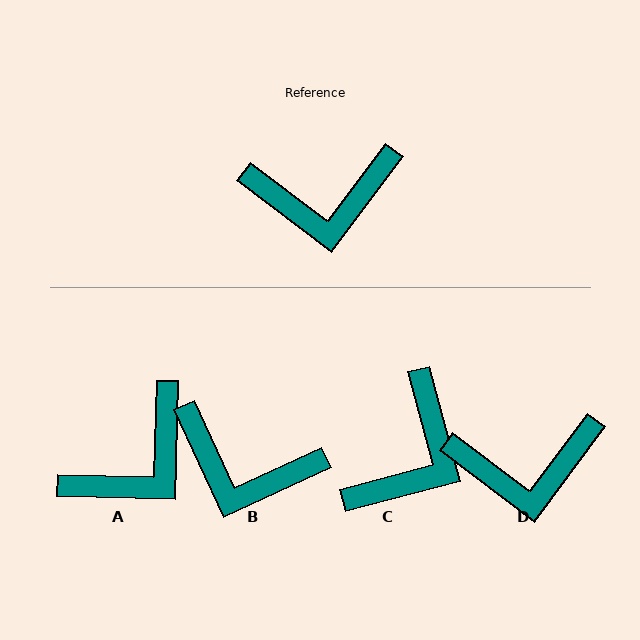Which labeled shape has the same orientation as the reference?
D.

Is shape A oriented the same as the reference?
No, it is off by about 35 degrees.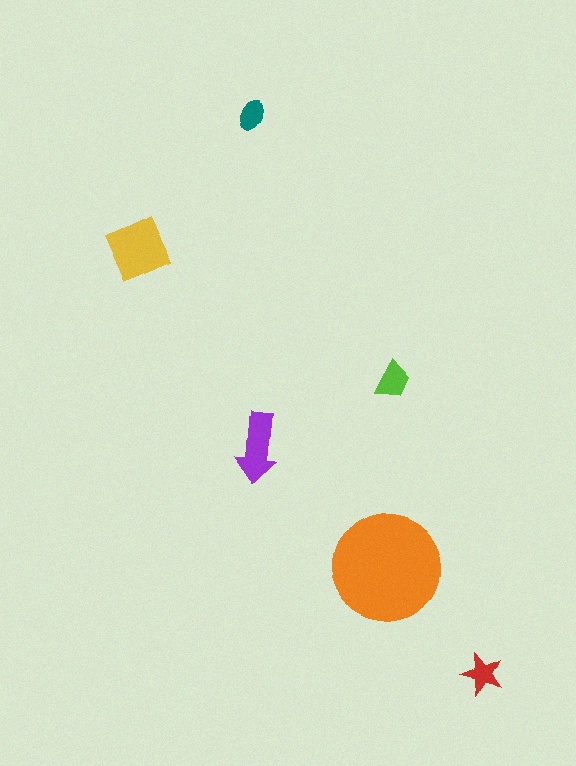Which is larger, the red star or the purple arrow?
The purple arrow.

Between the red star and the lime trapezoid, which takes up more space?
The lime trapezoid.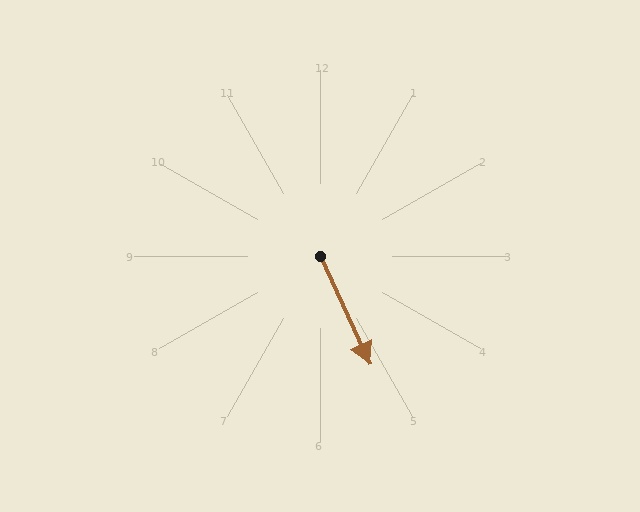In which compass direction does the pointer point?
Southeast.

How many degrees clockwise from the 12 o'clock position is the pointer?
Approximately 155 degrees.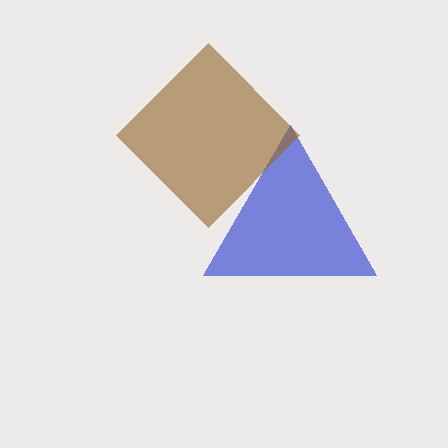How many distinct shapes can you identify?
There are 2 distinct shapes: a blue triangle, a brown diamond.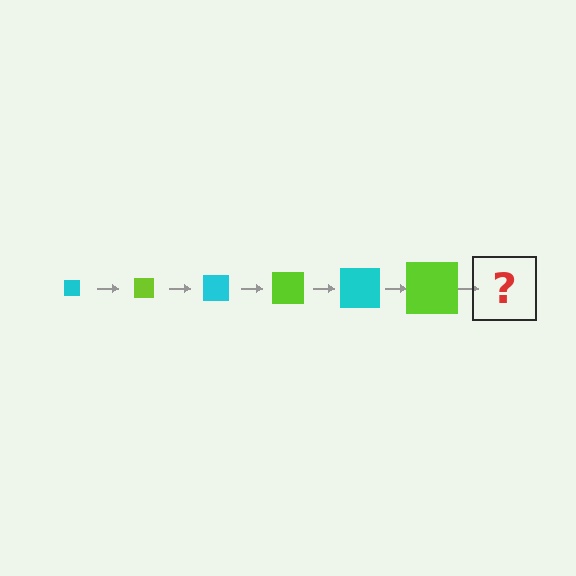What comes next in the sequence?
The next element should be a cyan square, larger than the previous one.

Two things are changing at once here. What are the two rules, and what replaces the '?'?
The two rules are that the square grows larger each step and the color cycles through cyan and lime. The '?' should be a cyan square, larger than the previous one.